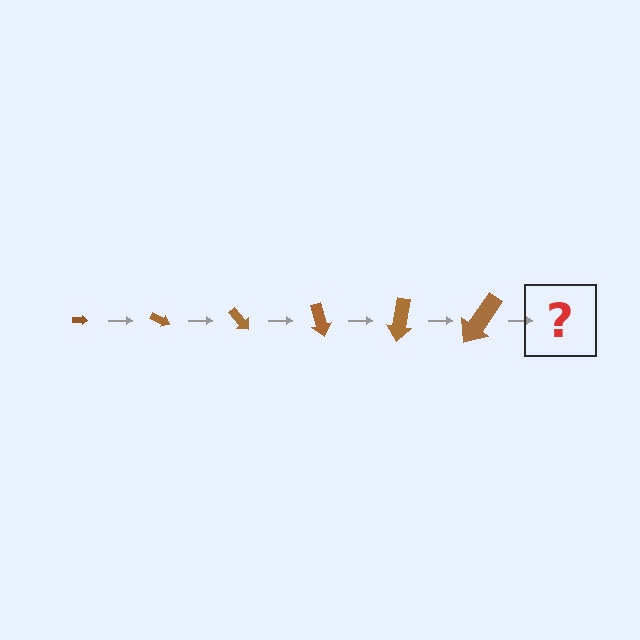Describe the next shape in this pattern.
It should be an arrow, larger than the previous one and rotated 150 degrees from the start.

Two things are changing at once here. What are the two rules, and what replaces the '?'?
The two rules are that the arrow grows larger each step and it rotates 25 degrees each step. The '?' should be an arrow, larger than the previous one and rotated 150 degrees from the start.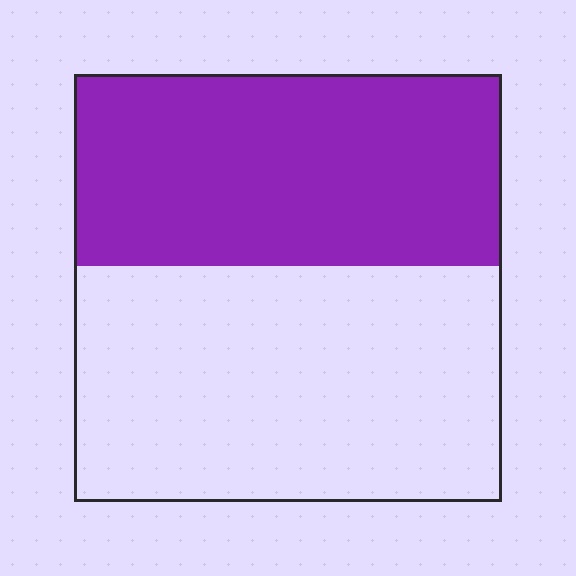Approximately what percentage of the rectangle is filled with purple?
Approximately 45%.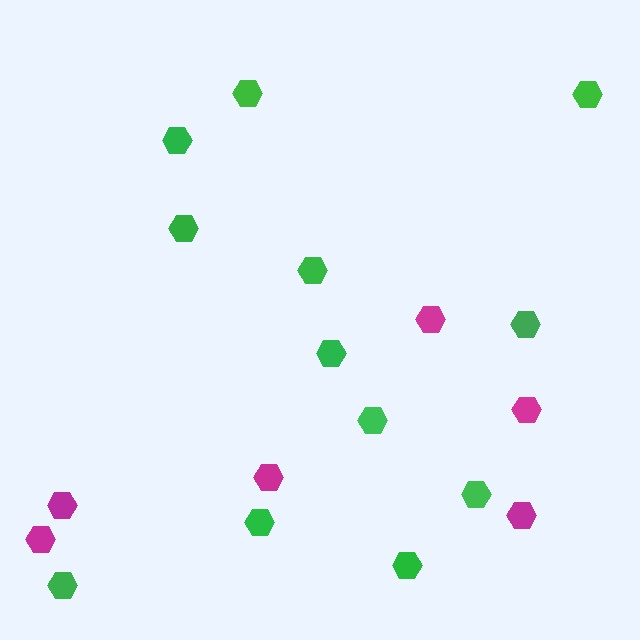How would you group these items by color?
There are 2 groups: one group of magenta hexagons (6) and one group of green hexagons (12).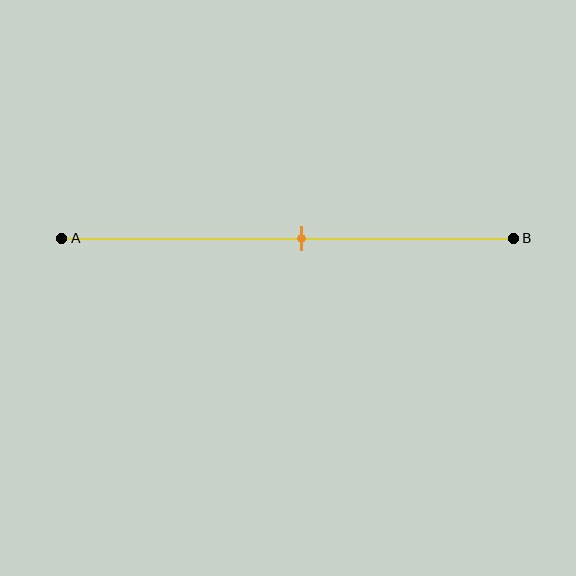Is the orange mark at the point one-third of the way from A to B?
No, the mark is at about 55% from A, not at the 33% one-third point.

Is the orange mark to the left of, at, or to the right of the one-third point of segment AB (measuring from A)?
The orange mark is to the right of the one-third point of segment AB.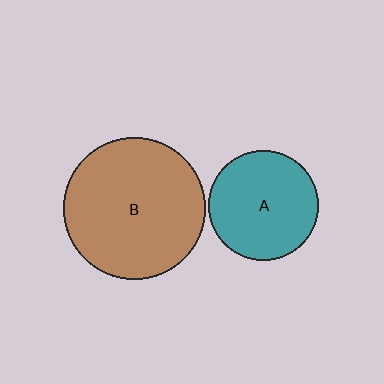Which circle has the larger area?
Circle B (brown).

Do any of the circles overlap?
No, none of the circles overlap.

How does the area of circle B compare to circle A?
Approximately 1.7 times.